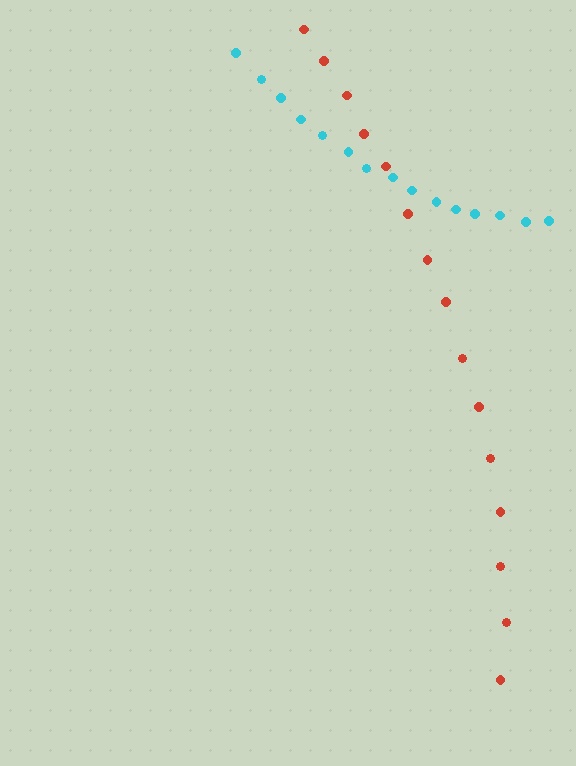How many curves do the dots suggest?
There are 2 distinct paths.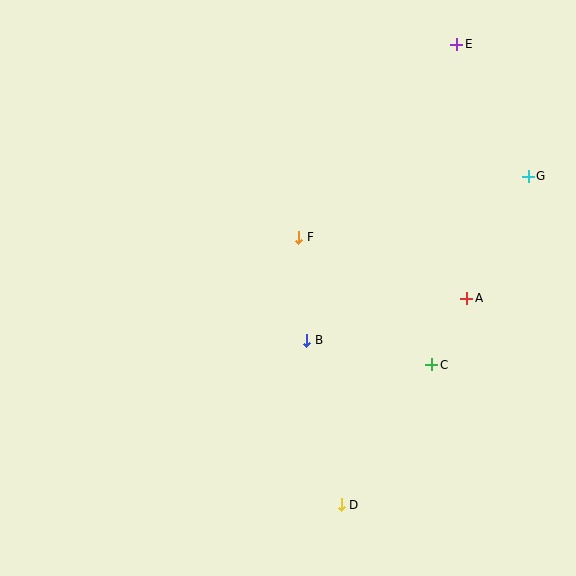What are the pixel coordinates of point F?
Point F is at (299, 237).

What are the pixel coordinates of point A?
Point A is at (467, 298).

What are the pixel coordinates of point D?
Point D is at (341, 505).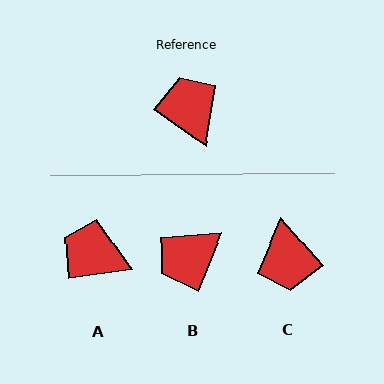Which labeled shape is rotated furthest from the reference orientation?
C, about 167 degrees away.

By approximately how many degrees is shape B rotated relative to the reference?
Approximately 104 degrees counter-clockwise.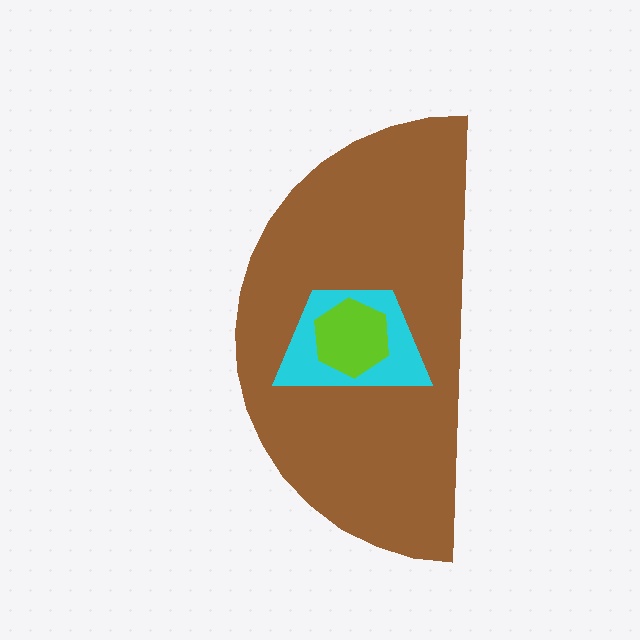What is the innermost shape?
The lime hexagon.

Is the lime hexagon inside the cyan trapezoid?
Yes.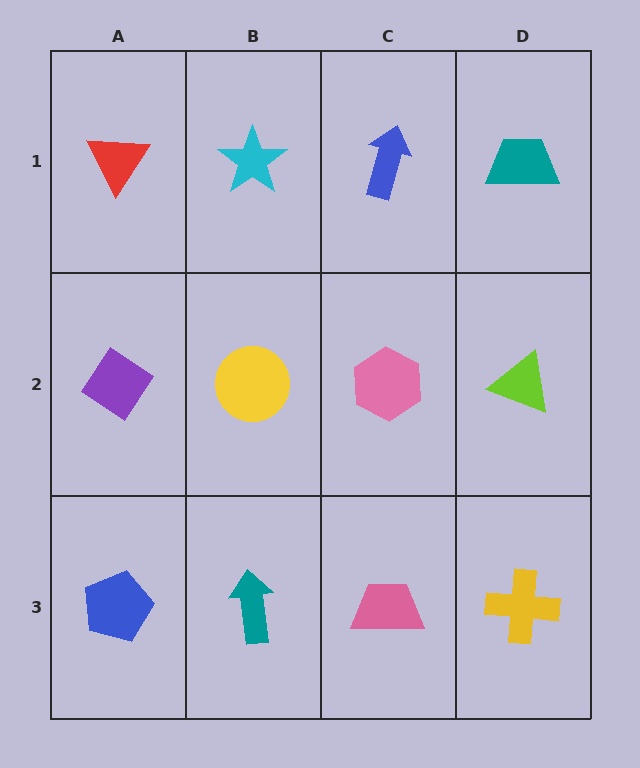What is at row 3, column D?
A yellow cross.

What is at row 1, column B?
A cyan star.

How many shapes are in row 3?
4 shapes.